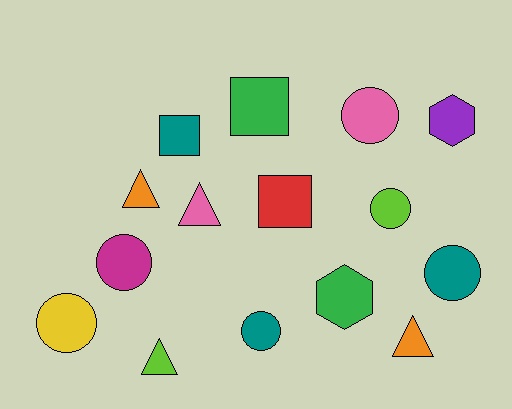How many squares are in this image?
There are 3 squares.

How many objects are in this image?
There are 15 objects.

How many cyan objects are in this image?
There are no cyan objects.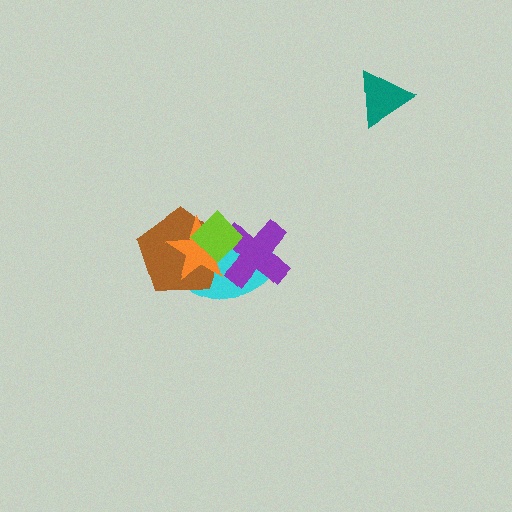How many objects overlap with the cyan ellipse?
4 objects overlap with the cyan ellipse.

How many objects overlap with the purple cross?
3 objects overlap with the purple cross.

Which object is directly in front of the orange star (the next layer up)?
The purple cross is directly in front of the orange star.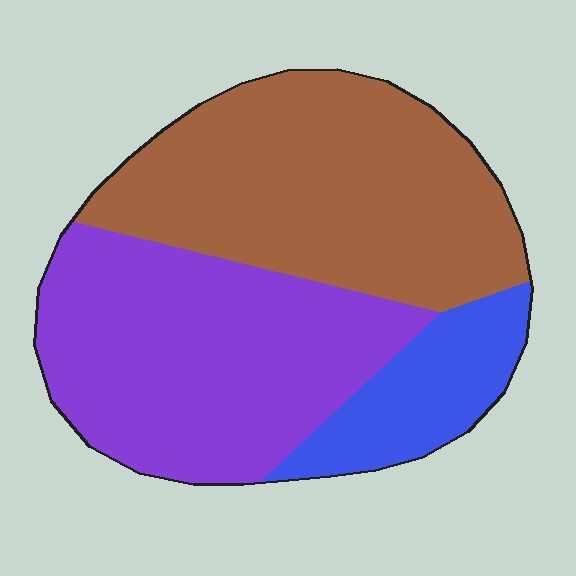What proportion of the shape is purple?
Purple covers around 40% of the shape.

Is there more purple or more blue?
Purple.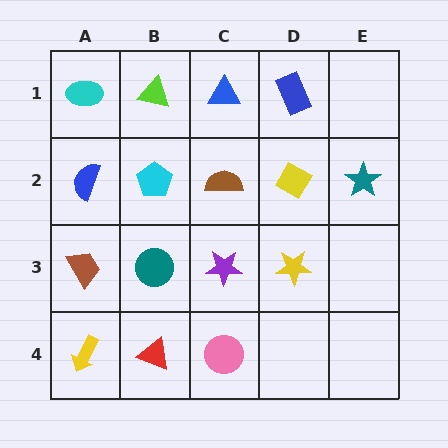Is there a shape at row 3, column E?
No, that cell is empty.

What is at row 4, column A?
A yellow arrow.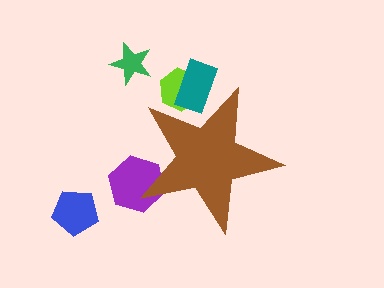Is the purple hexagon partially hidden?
Yes, the purple hexagon is partially hidden behind the brown star.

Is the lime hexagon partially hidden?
Yes, the lime hexagon is partially hidden behind the brown star.